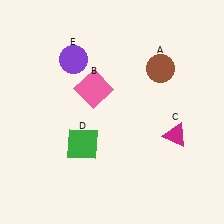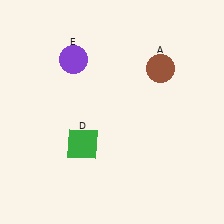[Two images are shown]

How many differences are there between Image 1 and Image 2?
There are 2 differences between the two images.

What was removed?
The pink square (B), the magenta triangle (C) were removed in Image 2.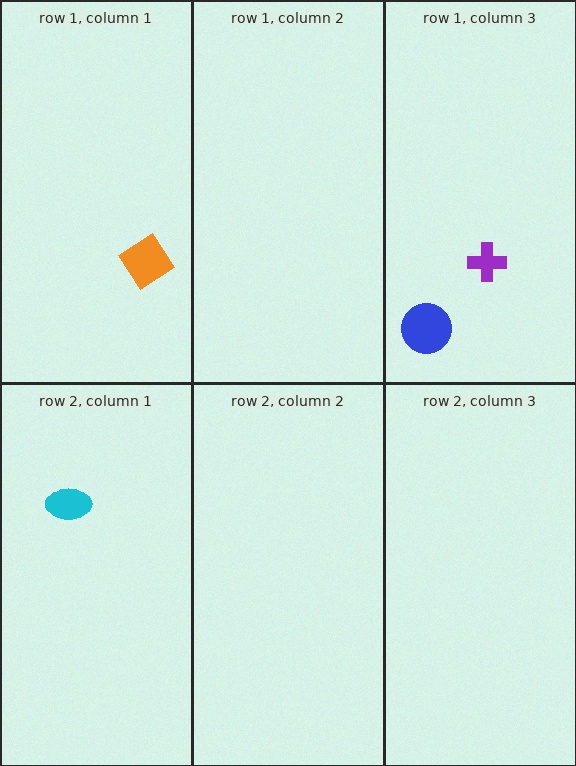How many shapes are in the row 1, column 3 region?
2.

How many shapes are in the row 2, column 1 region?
1.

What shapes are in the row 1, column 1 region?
The orange diamond.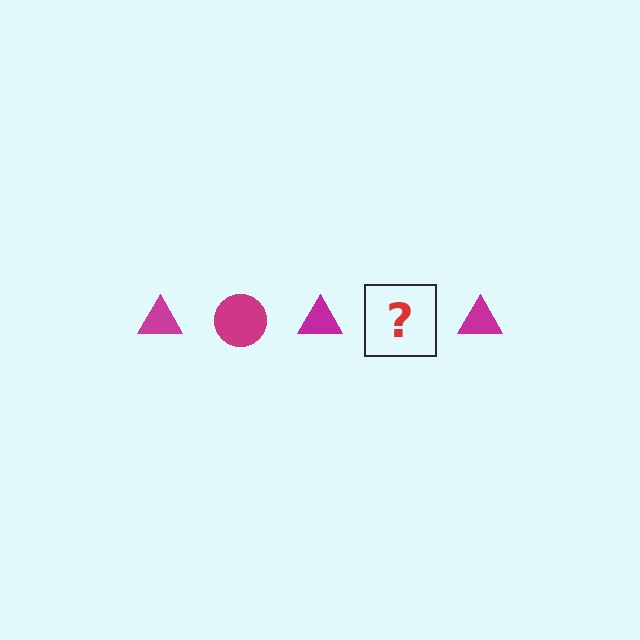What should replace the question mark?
The question mark should be replaced with a magenta circle.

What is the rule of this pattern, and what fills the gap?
The rule is that the pattern cycles through triangle, circle shapes in magenta. The gap should be filled with a magenta circle.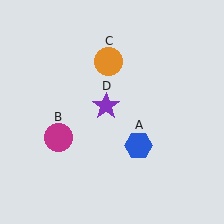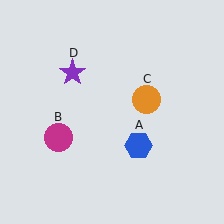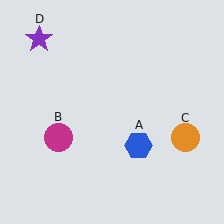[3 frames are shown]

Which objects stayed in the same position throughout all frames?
Blue hexagon (object A) and magenta circle (object B) remained stationary.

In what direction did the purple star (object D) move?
The purple star (object D) moved up and to the left.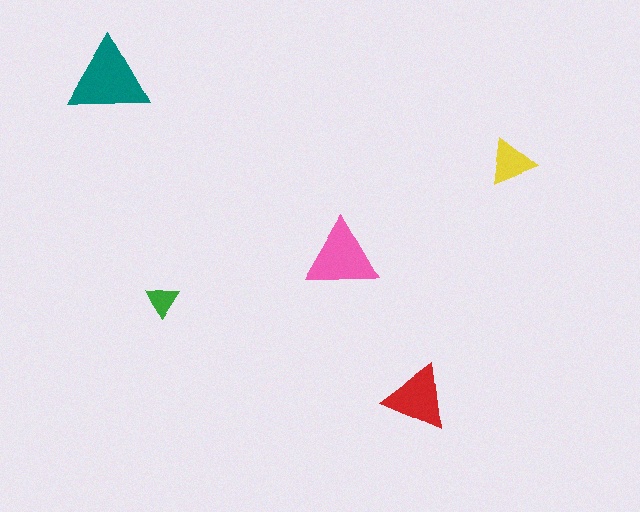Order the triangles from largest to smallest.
the teal one, the pink one, the red one, the yellow one, the green one.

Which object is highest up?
The teal triangle is topmost.